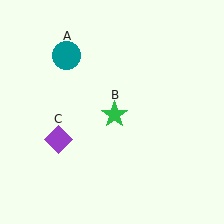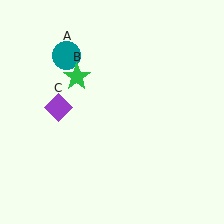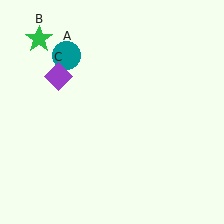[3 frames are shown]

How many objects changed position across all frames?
2 objects changed position: green star (object B), purple diamond (object C).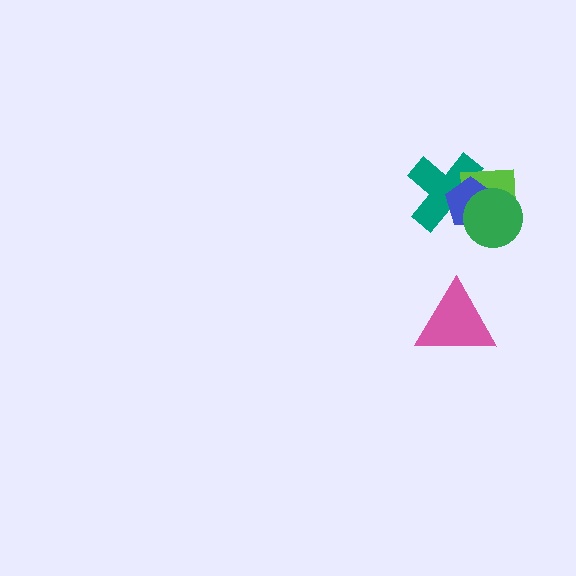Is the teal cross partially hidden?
Yes, it is partially covered by another shape.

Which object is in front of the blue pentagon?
The green circle is in front of the blue pentagon.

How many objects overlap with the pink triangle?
0 objects overlap with the pink triangle.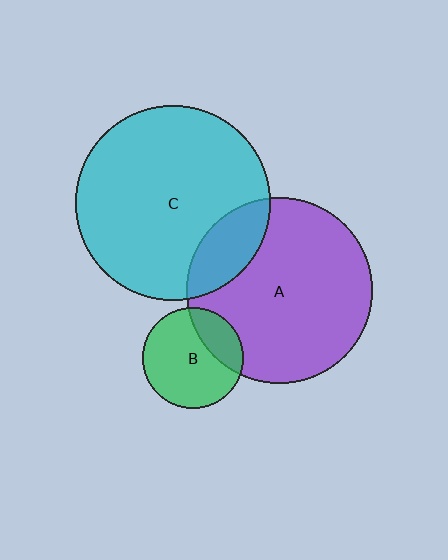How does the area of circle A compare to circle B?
Approximately 3.4 times.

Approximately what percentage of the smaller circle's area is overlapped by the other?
Approximately 25%.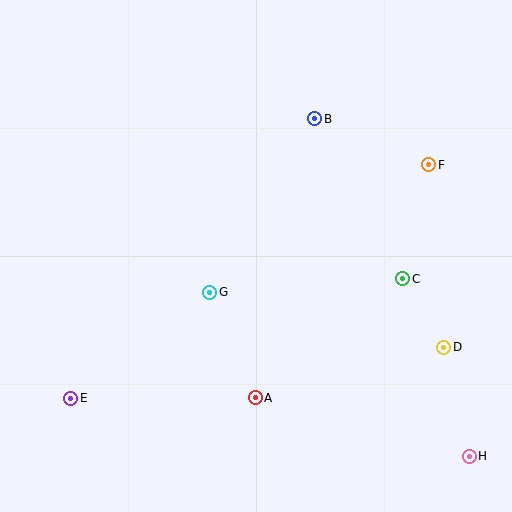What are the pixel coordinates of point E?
Point E is at (71, 398).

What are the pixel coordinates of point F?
Point F is at (429, 165).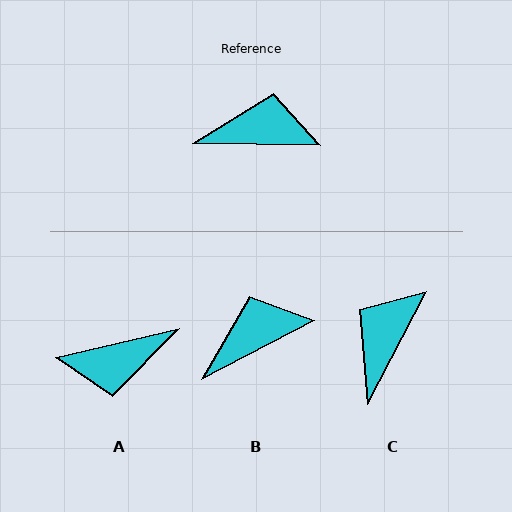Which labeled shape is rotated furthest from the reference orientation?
A, about 166 degrees away.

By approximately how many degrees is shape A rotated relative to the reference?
Approximately 166 degrees clockwise.